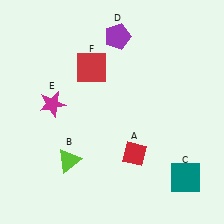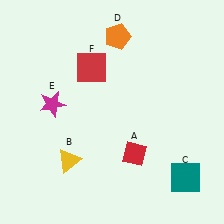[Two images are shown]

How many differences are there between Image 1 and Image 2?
There are 2 differences between the two images.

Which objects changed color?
B changed from lime to yellow. D changed from purple to orange.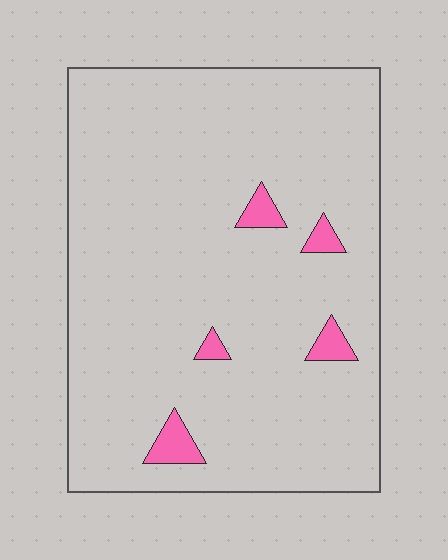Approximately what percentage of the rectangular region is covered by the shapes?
Approximately 5%.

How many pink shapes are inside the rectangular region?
5.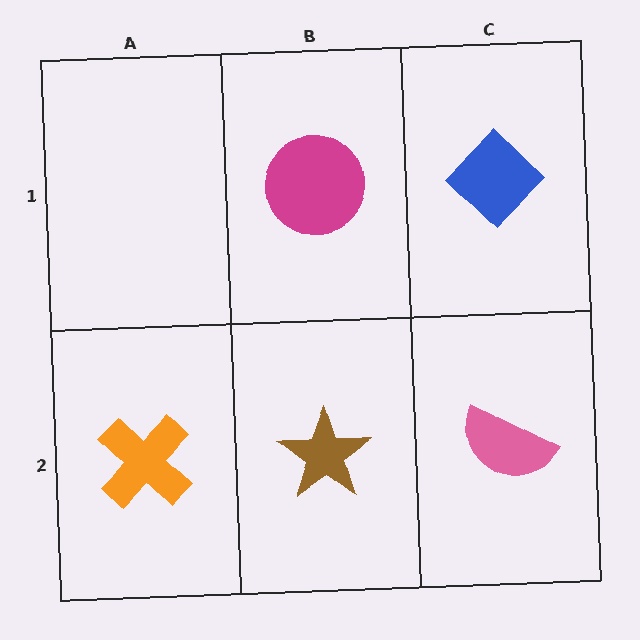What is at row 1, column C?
A blue diamond.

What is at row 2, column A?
An orange cross.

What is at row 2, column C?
A pink semicircle.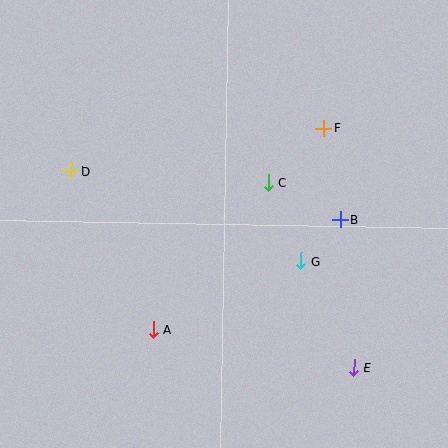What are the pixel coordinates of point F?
Point F is at (323, 128).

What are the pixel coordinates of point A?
Point A is at (154, 330).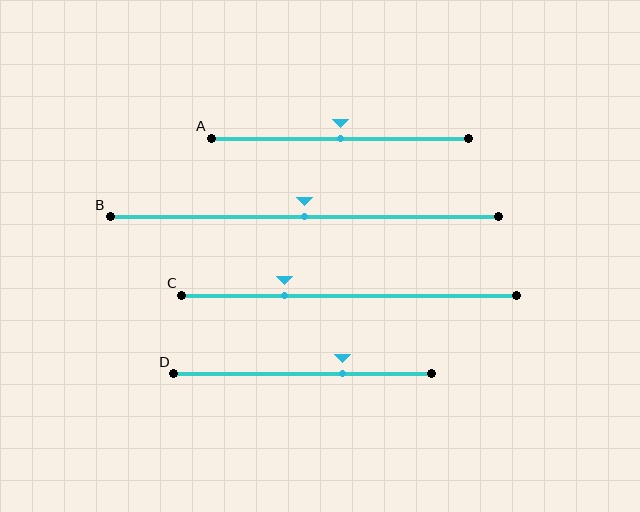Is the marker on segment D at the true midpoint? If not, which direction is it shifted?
No, the marker on segment D is shifted to the right by about 15% of the segment length.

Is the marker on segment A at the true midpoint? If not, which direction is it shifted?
Yes, the marker on segment A is at the true midpoint.